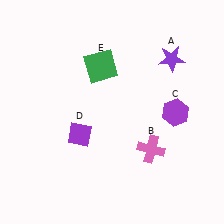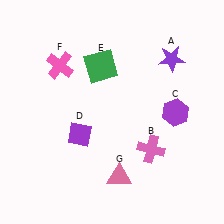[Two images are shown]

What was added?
A pink cross (F), a pink triangle (G) were added in Image 2.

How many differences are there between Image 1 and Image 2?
There are 2 differences between the two images.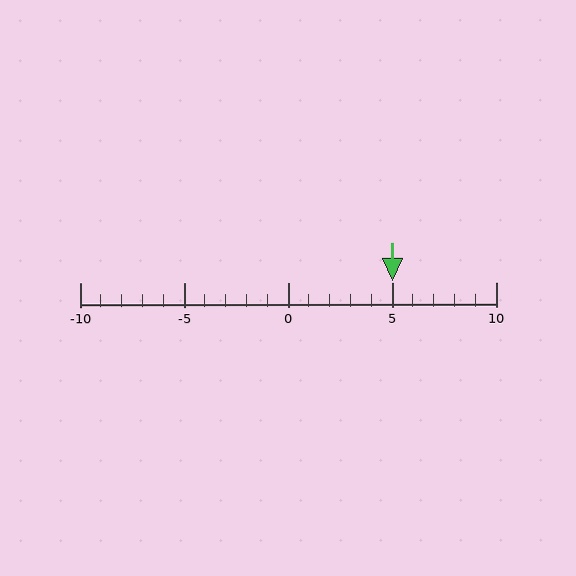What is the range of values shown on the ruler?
The ruler shows values from -10 to 10.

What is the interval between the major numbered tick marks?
The major tick marks are spaced 5 units apart.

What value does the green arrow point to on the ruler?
The green arrow points to approximately 5.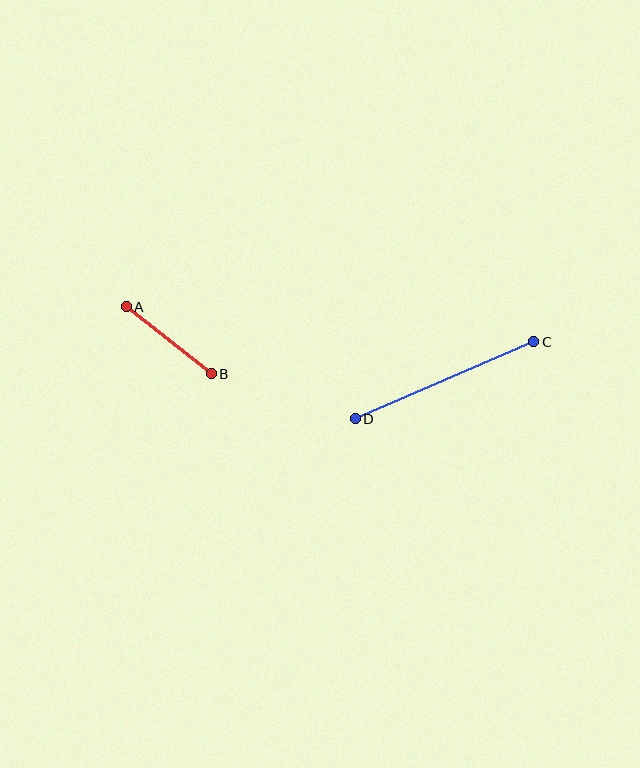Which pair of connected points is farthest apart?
Points C and D are farthest apart.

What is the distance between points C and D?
The distance is approximately 195 pixels.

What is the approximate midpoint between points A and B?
The midpoint is at approximately (169, 340) pixels.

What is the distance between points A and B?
The distance is approximately 108 pixels.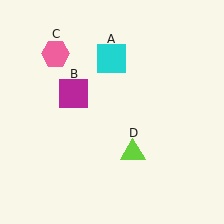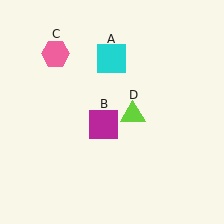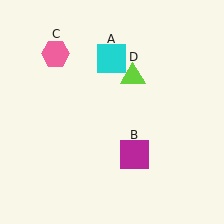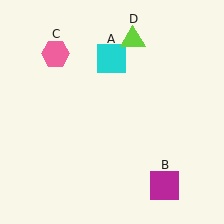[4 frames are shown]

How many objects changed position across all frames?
2 objects changed position: magenta square (object B), lime triangle (object D).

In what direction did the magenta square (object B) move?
The magenta square (object B) moved down and to the right.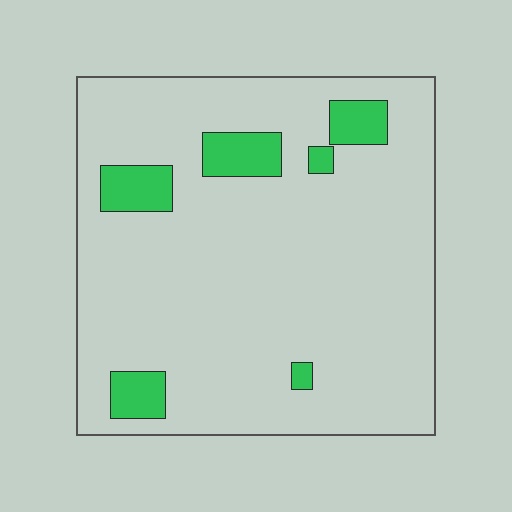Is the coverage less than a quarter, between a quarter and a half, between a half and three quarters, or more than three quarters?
Less than a quarter.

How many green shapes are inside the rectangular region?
6.